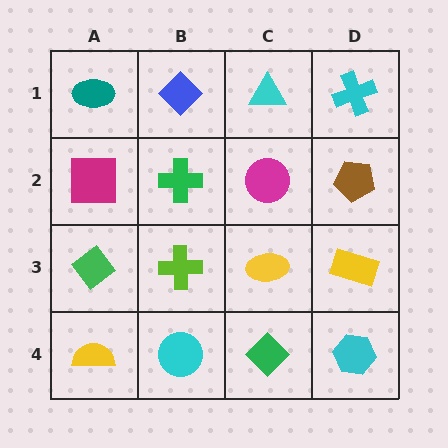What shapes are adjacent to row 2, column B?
A blue diamond (row 1, column B), a lime cross (row 3, column B), a magenta square (row 2, column A), a magenta circle (row 2, column C).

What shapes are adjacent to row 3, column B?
A green cross (row 2, column B), a cyan circle (row 4, column B), a green diamond (row 3, column A), a yellow ellipse (row 3, column C).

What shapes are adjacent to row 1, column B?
A green cross (row 2, column B), a teal ellipse (row 1, column A), a cyan triangle (row 1, column C).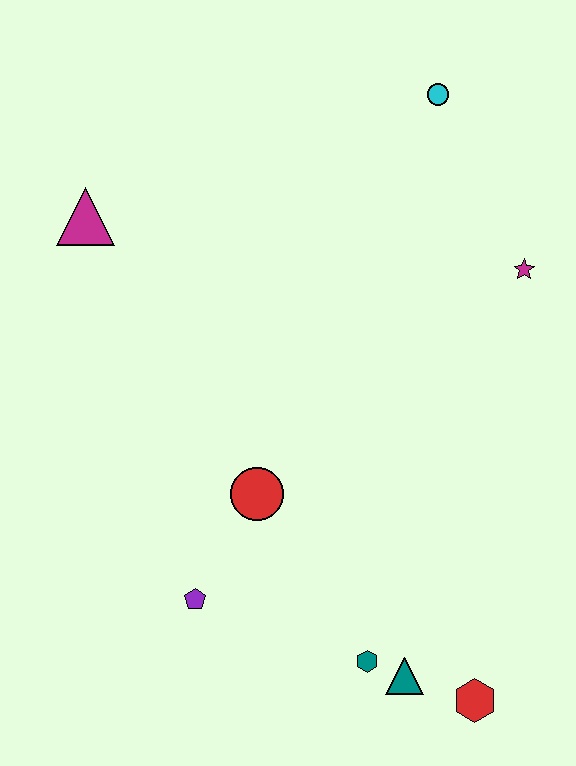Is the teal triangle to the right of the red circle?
Yes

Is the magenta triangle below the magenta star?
No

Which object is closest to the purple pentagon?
The red circle is closest to the purple pentagon.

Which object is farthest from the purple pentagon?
The cyan circle is farthest from the purple pentagon.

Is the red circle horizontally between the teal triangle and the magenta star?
No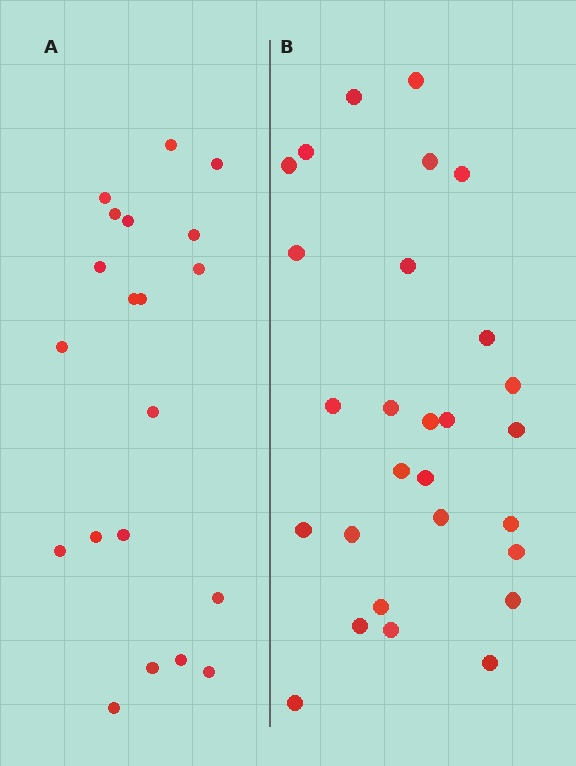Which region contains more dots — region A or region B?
Region B (the right region) has more dots.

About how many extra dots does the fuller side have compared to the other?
Region B has roughly 8 or so more dots than region A.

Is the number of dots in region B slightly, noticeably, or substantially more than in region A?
Region B has noticeably more, but not dramatically so. The ratio is roughly 1.4 to 1.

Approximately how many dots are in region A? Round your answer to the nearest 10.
About 20 dots.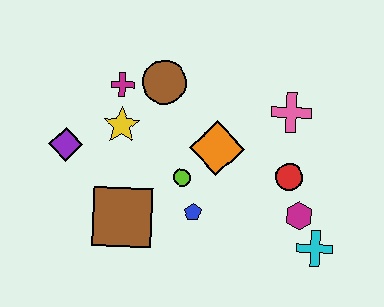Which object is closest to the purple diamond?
The yellow star is closest to the purple diamond.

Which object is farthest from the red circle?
The purple diamond is farthest from the red circle.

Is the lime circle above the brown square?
Yes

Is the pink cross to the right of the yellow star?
Yes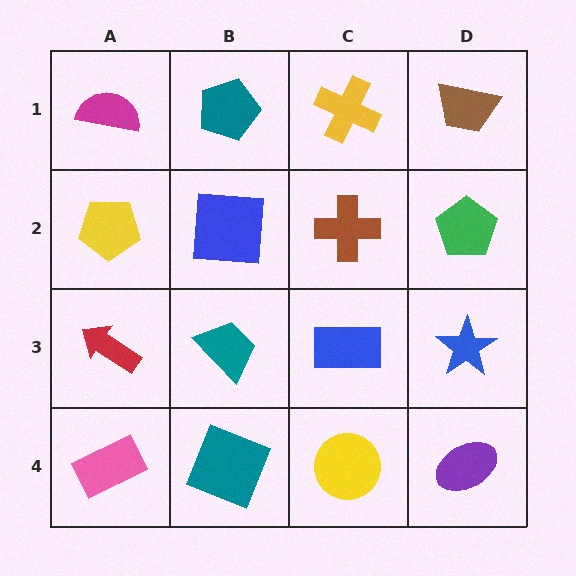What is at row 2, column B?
A blue square.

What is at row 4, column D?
A purple ellipse.